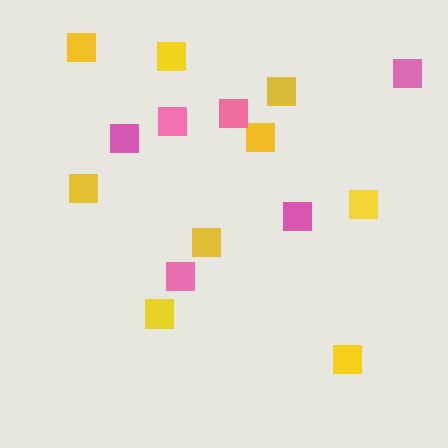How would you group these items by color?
There are 2 groups: one group of yellow squares (9) and one group of pink squares (6).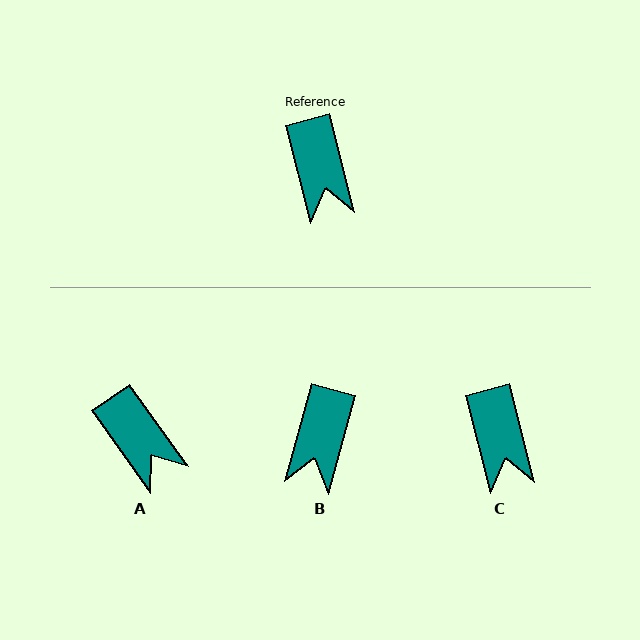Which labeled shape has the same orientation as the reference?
C.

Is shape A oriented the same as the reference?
No, it is off by about 21 degrees.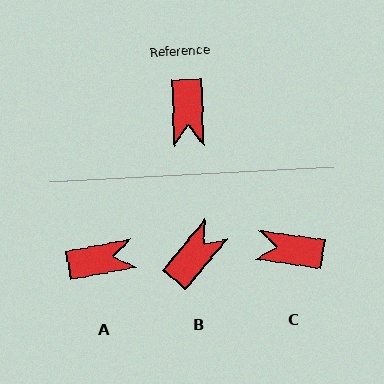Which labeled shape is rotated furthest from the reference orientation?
B, about 138 degrees away.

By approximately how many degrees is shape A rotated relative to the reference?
Approximately 99 degrees counter-clockwise.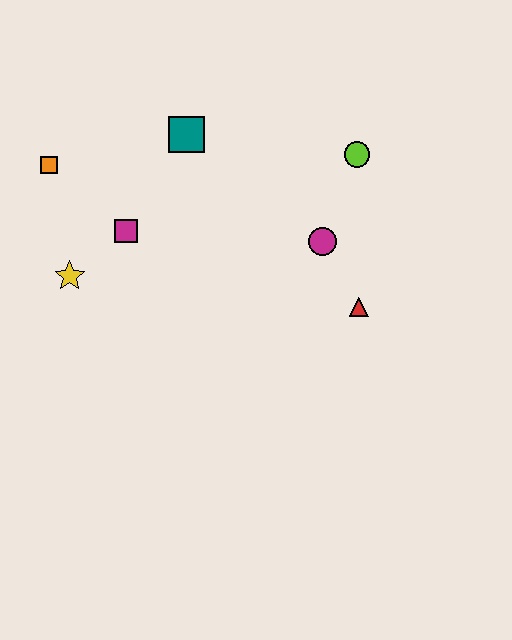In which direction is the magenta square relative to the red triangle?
The magenta square is to the left of the red triangle.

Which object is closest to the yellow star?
The magenta square is closest to the yellow star.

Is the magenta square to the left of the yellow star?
No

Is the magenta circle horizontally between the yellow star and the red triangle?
Yes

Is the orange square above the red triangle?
Yes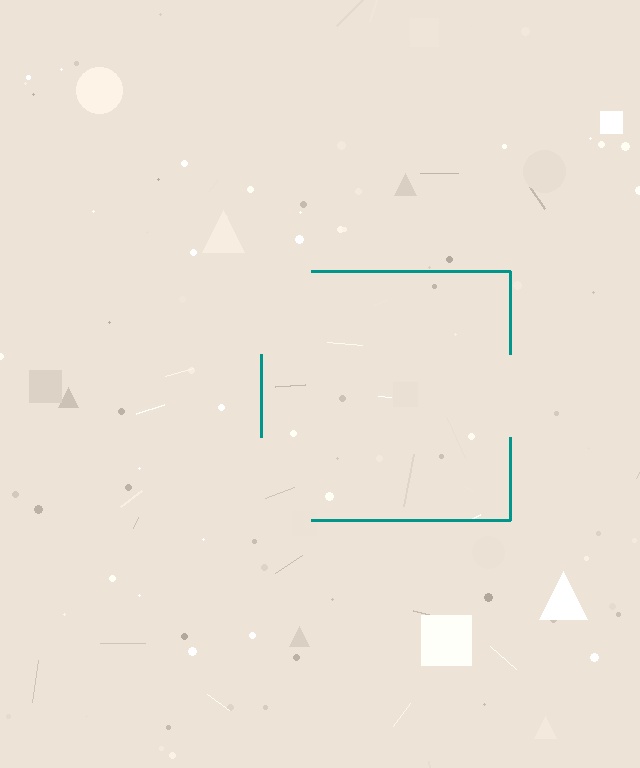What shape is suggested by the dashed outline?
The dashed outline suggests a square.